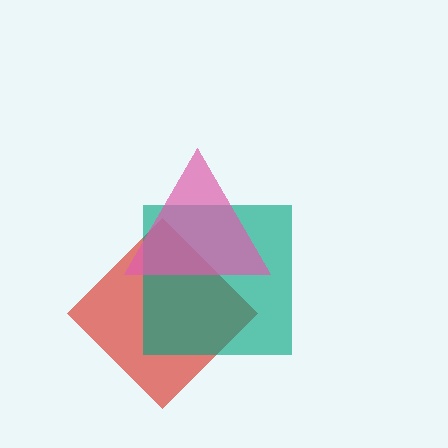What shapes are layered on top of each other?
The layered shapes are: a red diamond, a teal square, a pink triangle.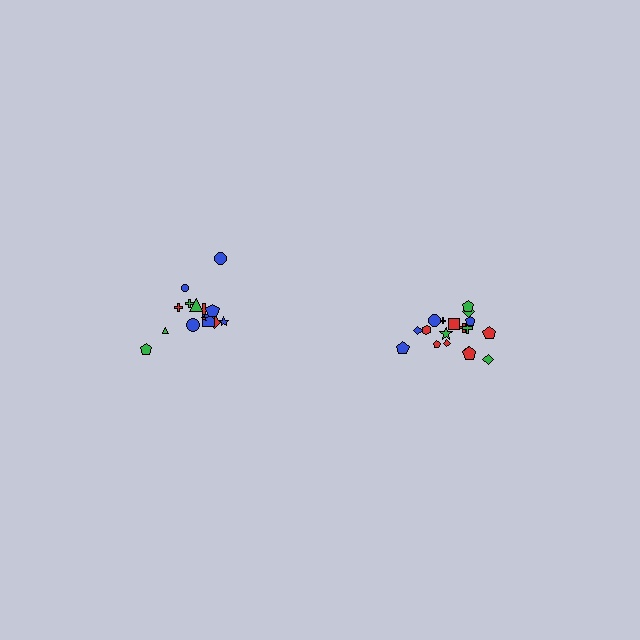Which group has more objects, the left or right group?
The right group.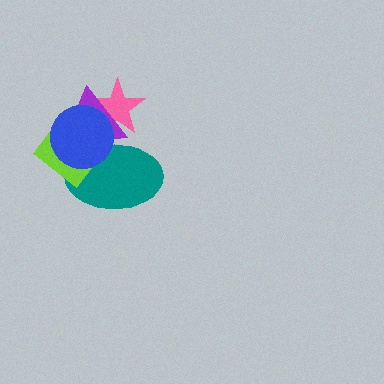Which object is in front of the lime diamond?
The blue circle is in front of the lime diamond.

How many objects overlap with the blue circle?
4 objects overlap with the blue circle.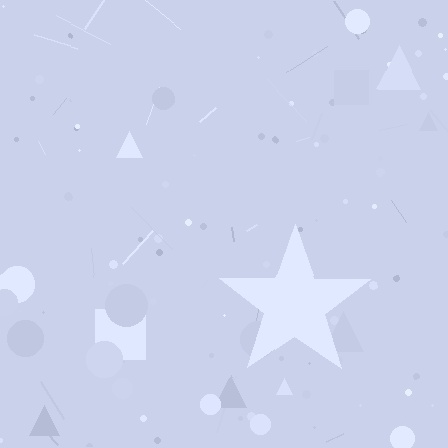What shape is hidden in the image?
A star is hidden in the image.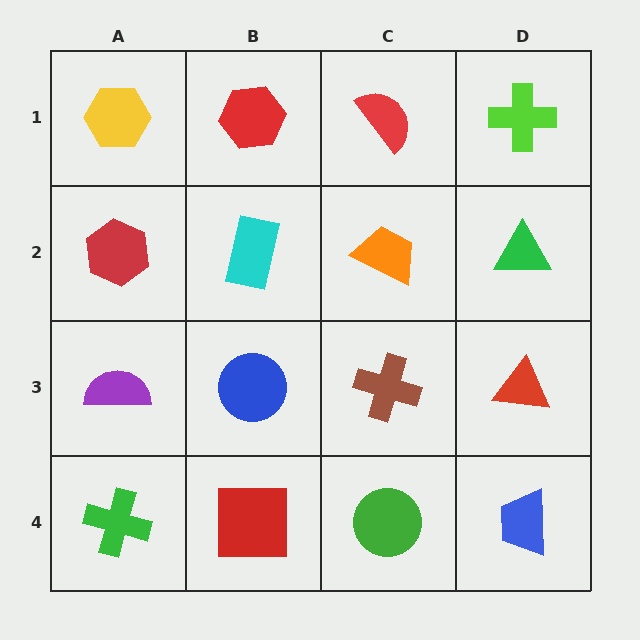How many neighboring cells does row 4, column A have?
2.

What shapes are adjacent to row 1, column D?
A green triangle (row 2, column D), a red semicircle (row 1, column C).